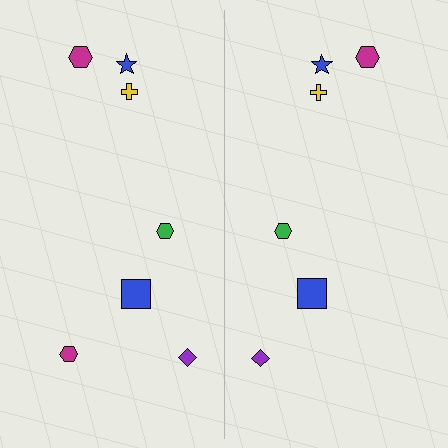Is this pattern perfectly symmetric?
No, the pattern is not perfectly symmetric. A magenta hexagon is missing from the right side.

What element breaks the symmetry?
A magenta hexagon is missing from the right side.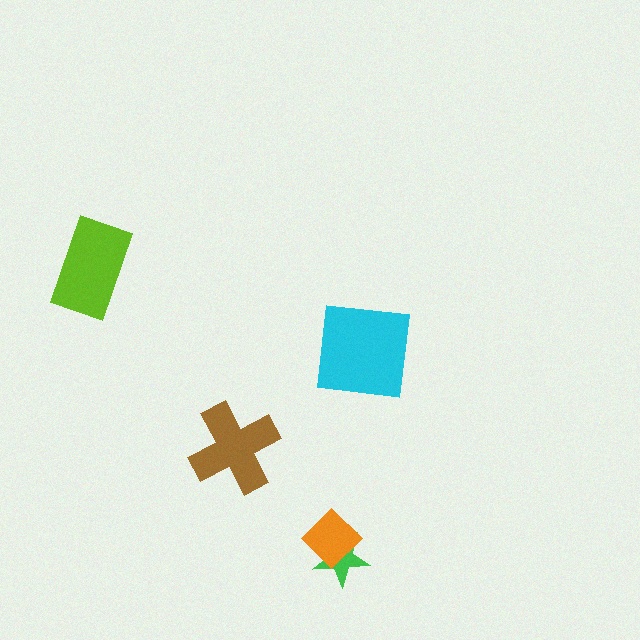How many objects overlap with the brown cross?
0 objects overlap with the brown cross.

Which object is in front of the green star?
The orange diamond is in front of the green star.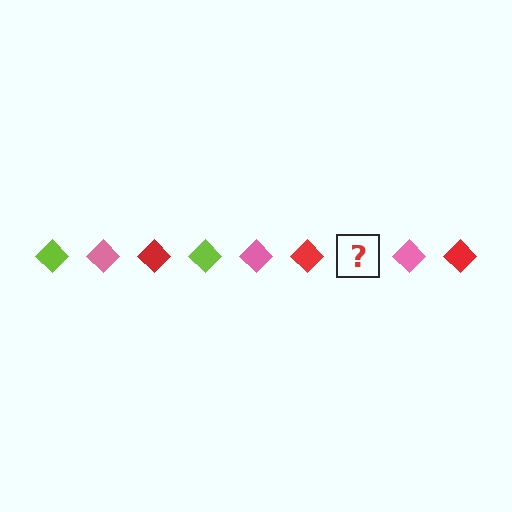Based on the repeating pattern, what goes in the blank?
The blank should be a lime diamond.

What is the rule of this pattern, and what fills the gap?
The rule is that the pattern cycles through lime, pink, red diamonds. The gap should be filled with a lime diamond.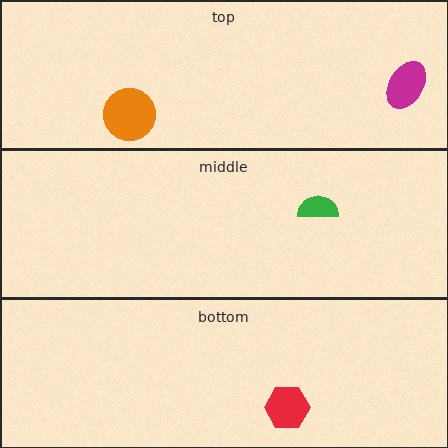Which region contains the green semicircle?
The middle region.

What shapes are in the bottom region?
The red hexagon.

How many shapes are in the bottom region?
1.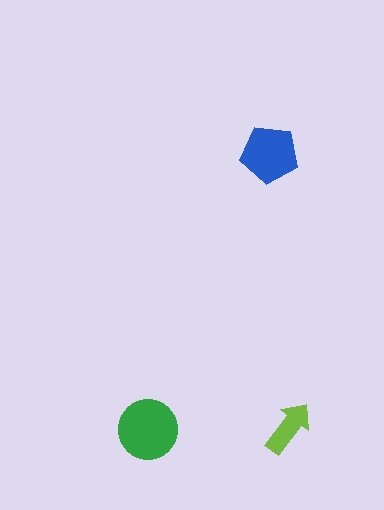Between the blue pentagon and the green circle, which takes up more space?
The green circle.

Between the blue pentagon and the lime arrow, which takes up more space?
The blue pentagon.